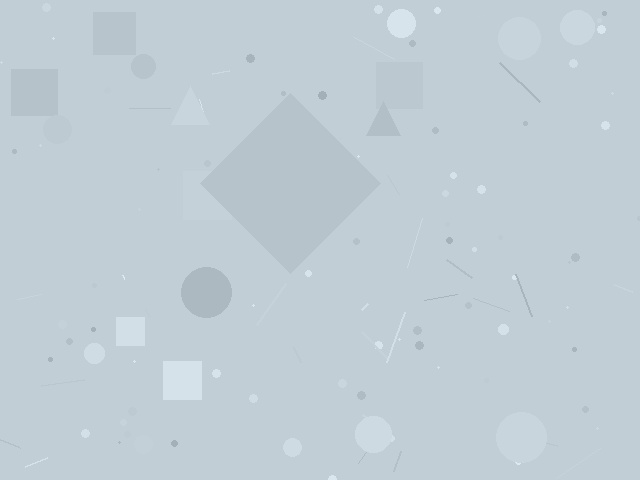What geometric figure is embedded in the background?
A diamond is embedded in the background.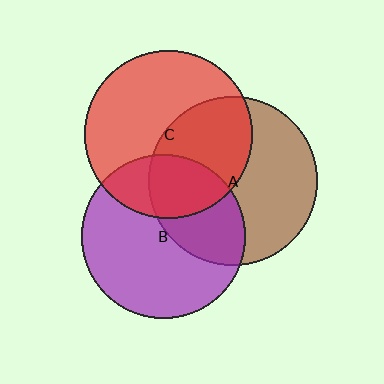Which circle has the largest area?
Circle A (brown).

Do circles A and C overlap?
Yes.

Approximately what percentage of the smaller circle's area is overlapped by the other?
Approximately 40%.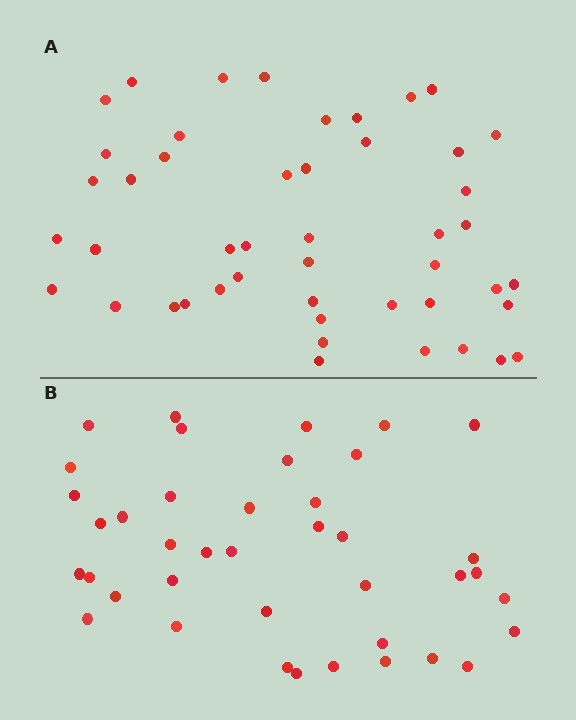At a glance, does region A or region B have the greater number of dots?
Region A (the top region) has more dots.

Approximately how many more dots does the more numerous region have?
Region A has roughly 8 or so more dots than region B.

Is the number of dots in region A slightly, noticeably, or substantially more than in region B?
Region A has only slightly more — the two regions are fairly close. The ratio is roughly 1.2 to 1.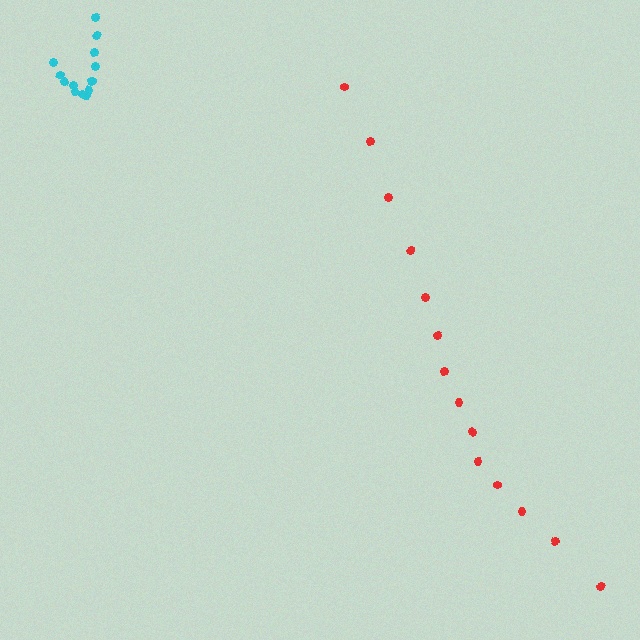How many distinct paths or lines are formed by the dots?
There are 2 distinct paths.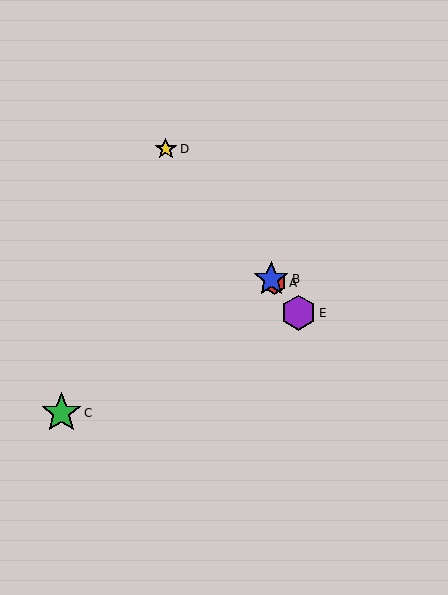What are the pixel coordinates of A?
Object A is at (275, 283).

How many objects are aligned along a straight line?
4 objects (A, B, D, E) are aligned along a straight line.